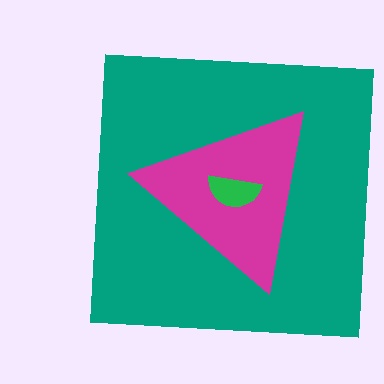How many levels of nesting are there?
3.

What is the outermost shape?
The teal square.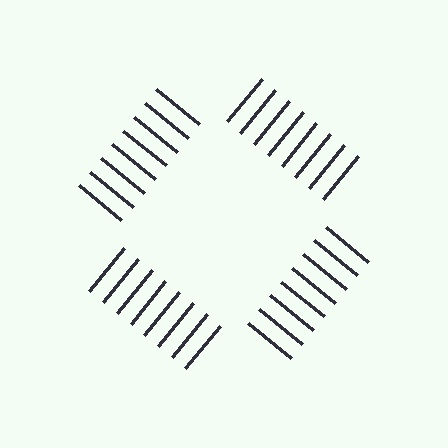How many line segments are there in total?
32 — 8 along each of the 4 edges.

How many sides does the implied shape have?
4 sides — the line-ends trace a square.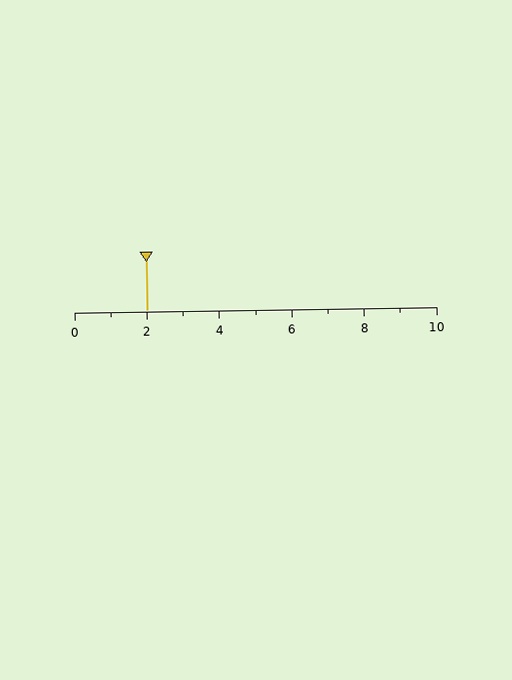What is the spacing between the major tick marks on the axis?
The major ticks are spaced 2 apart.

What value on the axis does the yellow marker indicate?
The marker indicates approximately 2.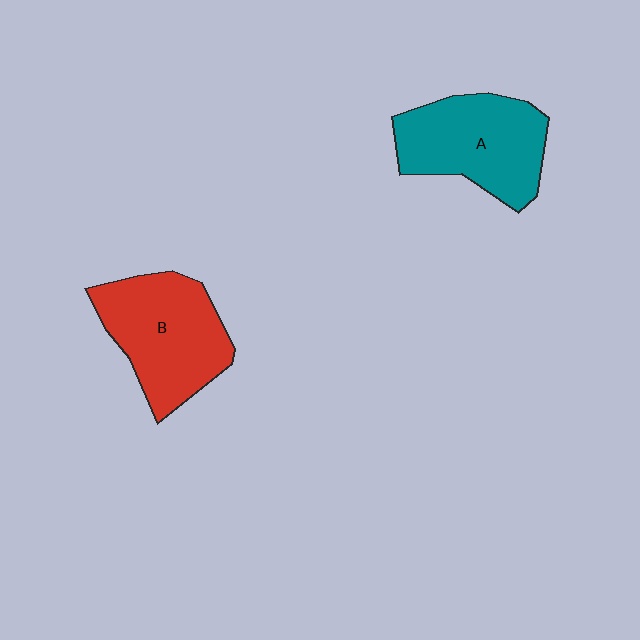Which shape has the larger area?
Shape B (red).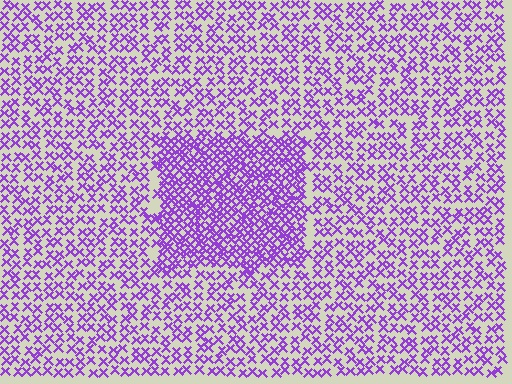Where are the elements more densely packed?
The elements are more densely packed inside the rectangle boundary.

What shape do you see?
I see a rectangle.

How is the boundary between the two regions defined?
The boundary is defined by a change in element density (approximately 2.0x ratio). All elements are the same color, size, and shape.